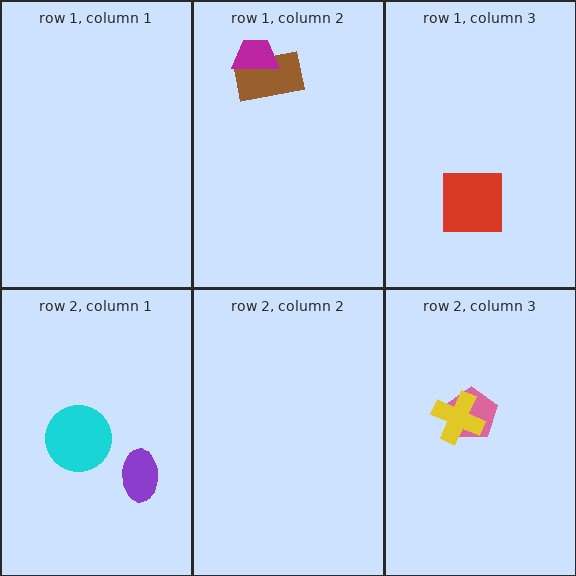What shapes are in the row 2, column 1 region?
The purple ellipse, the cyan circle.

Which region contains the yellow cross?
The row 2, column 3 region.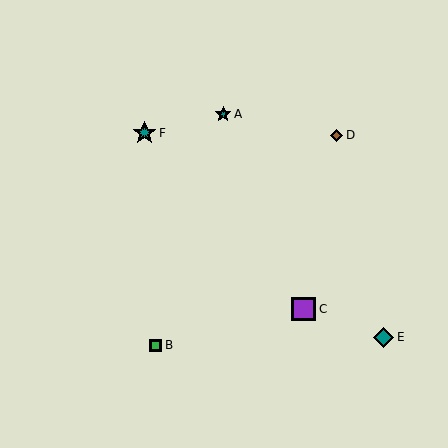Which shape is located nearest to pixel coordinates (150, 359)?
The green square (labeled B) at (156, 345) is nearest to that location.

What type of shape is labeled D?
Shape D is a brown diamond.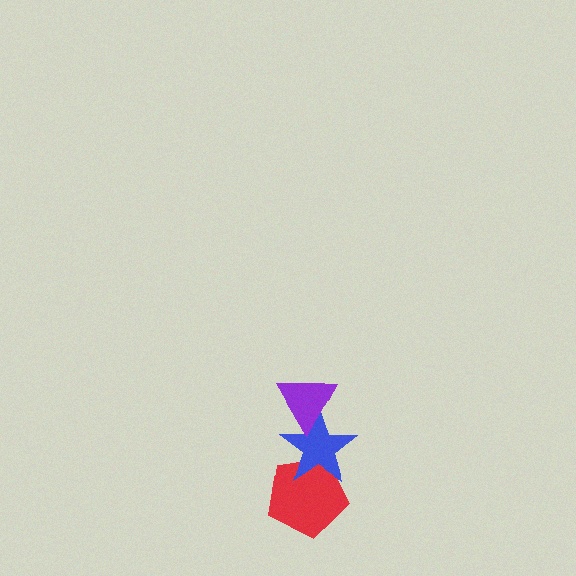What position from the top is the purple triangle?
The purple triangle is 1st from the top.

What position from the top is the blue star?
The blue star is 2nd from the top.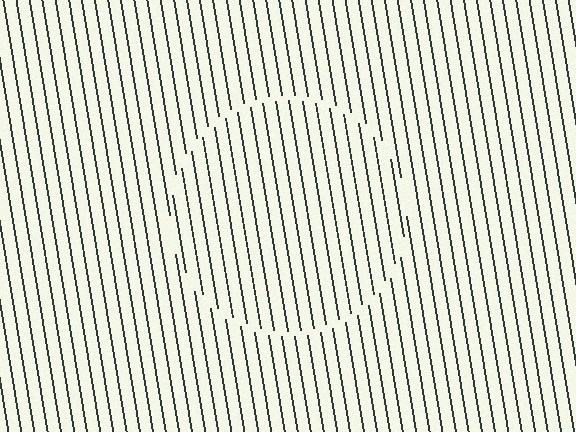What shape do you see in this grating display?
An illusory circle. The interior of the shape contains the same grating, shifted by half a period — the contour is defined by the phase discontinuity where line-ends from the inner and outer gratings abut.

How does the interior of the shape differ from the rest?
The interior of the shape contains the same grating, shifted by half a period — the contour is defined by the phase discontinuity where line-ends from the inner and outer gratings abut.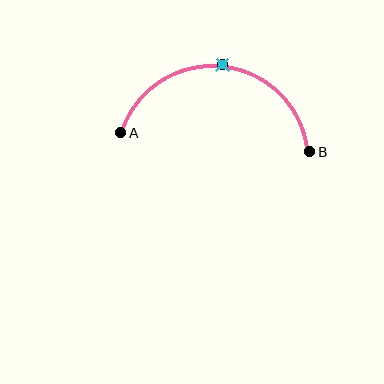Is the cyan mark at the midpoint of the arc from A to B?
Yes. The cyan mark lies on the arc at equal arc-length from both A and B — it is the arc midpoint.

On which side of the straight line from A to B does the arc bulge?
The arc bulges above the straight line connecting A and B.